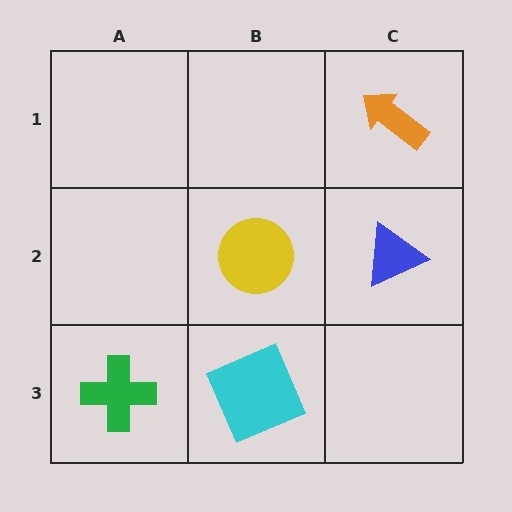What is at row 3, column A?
A green cross.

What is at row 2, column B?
A yellow circle.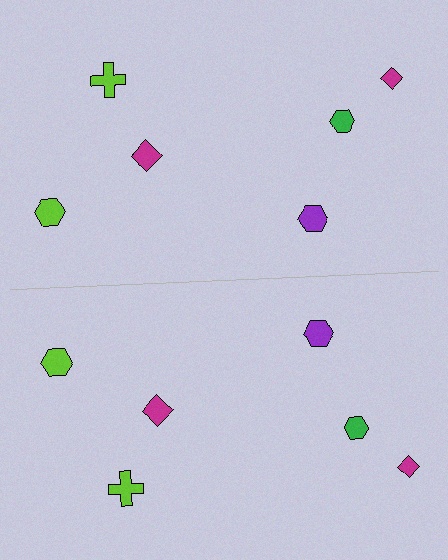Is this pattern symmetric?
Yes, this pattern has bilateral (reflection) symmetry.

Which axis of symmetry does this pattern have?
The pattern has a horizontal axis of symmetry running through the center of the image.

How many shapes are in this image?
There are 12 shapes in this image.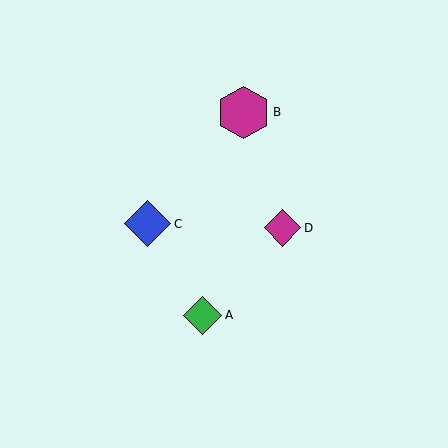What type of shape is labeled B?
Shape B is a magenta hexagon.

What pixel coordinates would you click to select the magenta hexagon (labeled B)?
Click at (243, 112) to select the magenta hexagon B.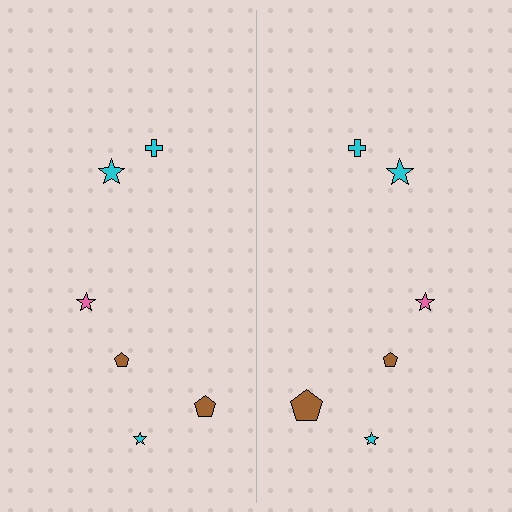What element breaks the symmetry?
The brown pentagon on the right side has a different size than its mirror counterpart.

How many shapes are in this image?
There are 12 shapes in this image.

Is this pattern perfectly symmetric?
No, the pattern is not perfectly symmetric. The brown pentagon on the right side has a different size than its mirror counterpart.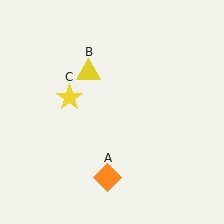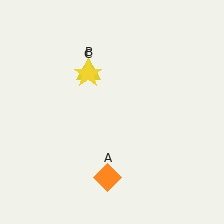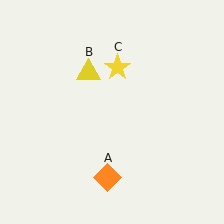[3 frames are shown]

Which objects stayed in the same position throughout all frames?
Orange diamond (object A) and yellow triangle (object B) remained stationary.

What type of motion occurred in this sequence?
The yellow star (object C) rotated clockwise around the center of the scene.